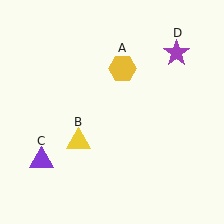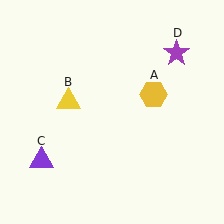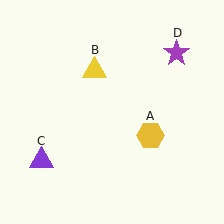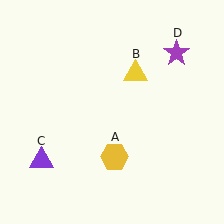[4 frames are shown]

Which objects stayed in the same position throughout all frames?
Purple triangle (object C) and purple star (object D) remained stationary.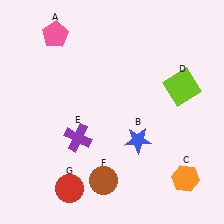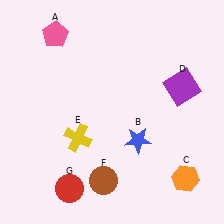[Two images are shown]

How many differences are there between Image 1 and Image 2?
There are 2 differences between the two images.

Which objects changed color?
D changed from lime to purple. E changed from purple to yellow.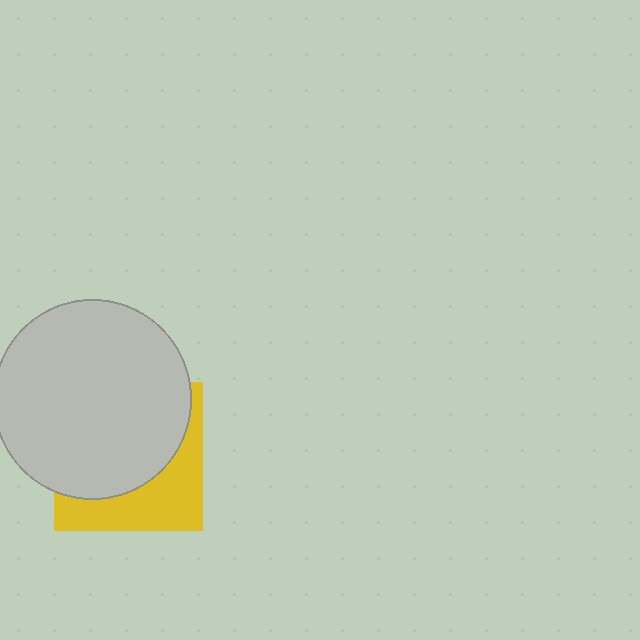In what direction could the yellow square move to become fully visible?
The yellow square could move down. That would shift it out from behind the light gray circle entirely.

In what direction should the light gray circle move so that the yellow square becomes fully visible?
The light gray circle should move up. That is the shortest direction to clear the overlap and leave the yellow square fully visible.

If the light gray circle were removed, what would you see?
You would see the complete yellow square.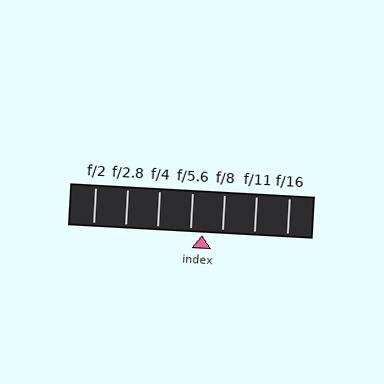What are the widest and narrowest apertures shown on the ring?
The widest aperture shown is f/2 and the narrowest is f/16.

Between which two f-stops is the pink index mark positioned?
The index mark is between f/5.6 and f/8.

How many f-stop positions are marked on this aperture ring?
There are 7 f-stop positions marked.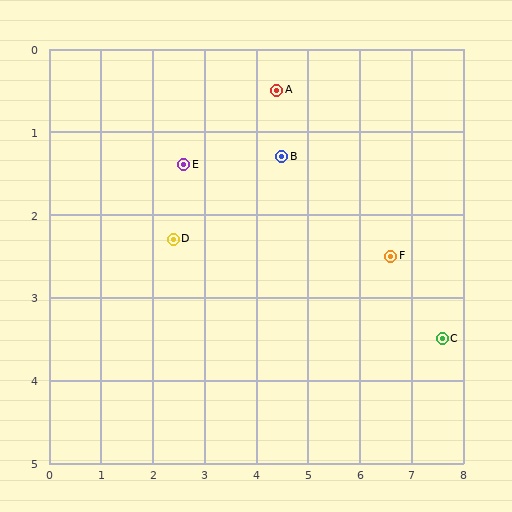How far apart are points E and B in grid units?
Points E and B are about 1.9 grid units apart.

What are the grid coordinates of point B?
Point B is at approximately (4.5, 1.3).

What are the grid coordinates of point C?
Point C is at approximately (7.6, 3.5).